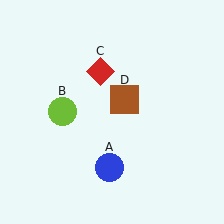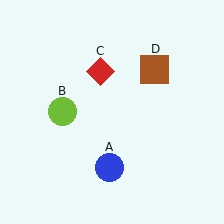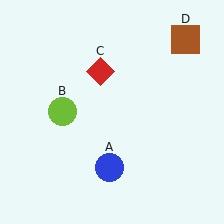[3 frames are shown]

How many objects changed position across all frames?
1 object changed position: brown square (object D).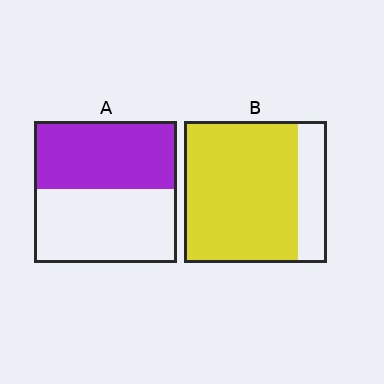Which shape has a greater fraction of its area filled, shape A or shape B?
Shape B.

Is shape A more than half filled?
Roughly half.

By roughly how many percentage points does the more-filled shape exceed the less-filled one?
By roughly 30 percentage points (B over A).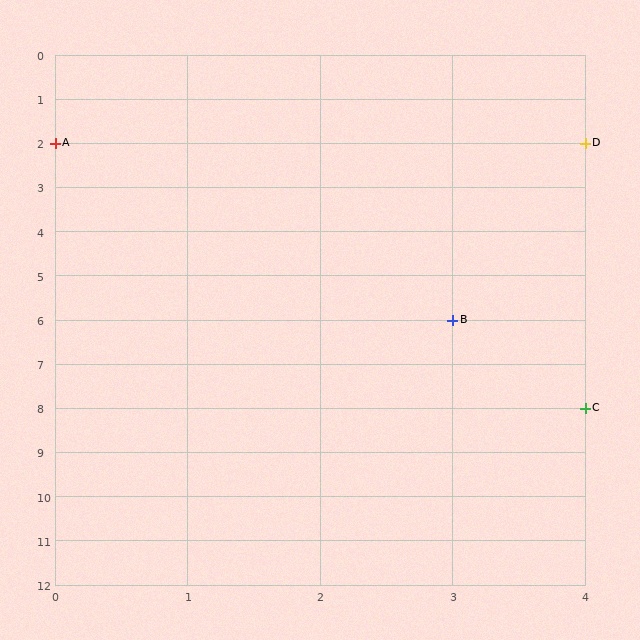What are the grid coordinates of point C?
Point C is at grid coordinates (4, 8).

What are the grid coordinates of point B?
Point B is at grid coordinates (3, 6).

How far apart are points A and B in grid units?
Points A and B are 3 columns and 4 rows apart (about 5.0 grid units diagonally).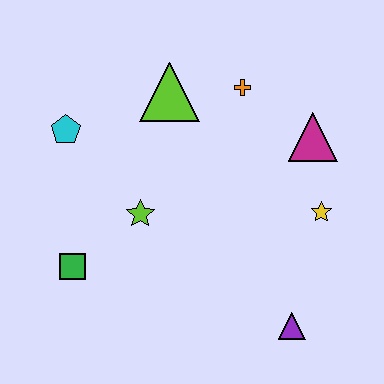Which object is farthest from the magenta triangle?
The green square is farthest from the magenta triangle.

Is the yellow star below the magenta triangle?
Yes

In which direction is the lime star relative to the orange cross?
The lime star is below the orange cross.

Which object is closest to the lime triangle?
The orange cross is closest to the lime triangle.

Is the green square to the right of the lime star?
No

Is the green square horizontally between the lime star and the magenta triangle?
No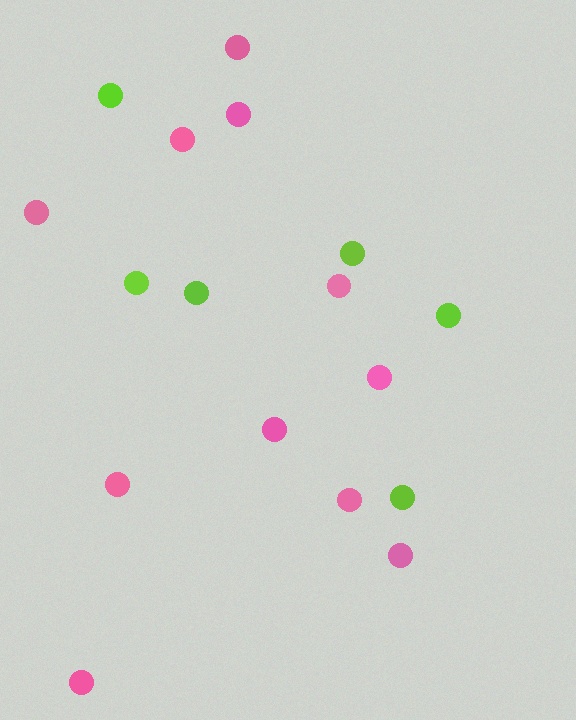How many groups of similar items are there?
There are 2 groups: one group of lime circles (6) and one group of pink circles (11).